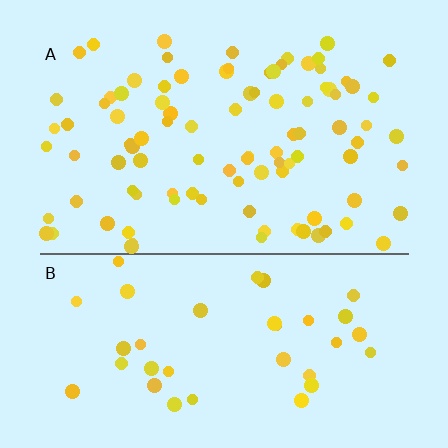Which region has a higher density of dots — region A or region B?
A (the top).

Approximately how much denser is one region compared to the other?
Approximately 2.5× — region A over region B.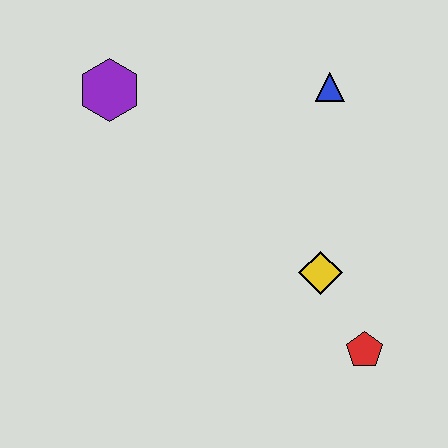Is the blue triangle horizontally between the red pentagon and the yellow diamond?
Yes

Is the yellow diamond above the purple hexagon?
No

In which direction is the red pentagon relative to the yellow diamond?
The red pentagon is below the yellow diamond.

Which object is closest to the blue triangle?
The yellow diamond is closest to the blue triangle.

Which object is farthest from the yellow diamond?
The purple hexagon is farthest from the yellow diamond.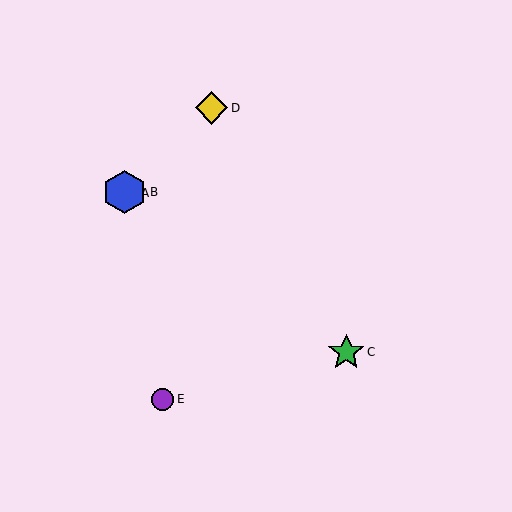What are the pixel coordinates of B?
Object B is at (125, 192).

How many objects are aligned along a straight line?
3 objects (A, B, C) are aligned along a straight line.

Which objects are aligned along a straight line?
Objects A, B, C are aligned along a straight line.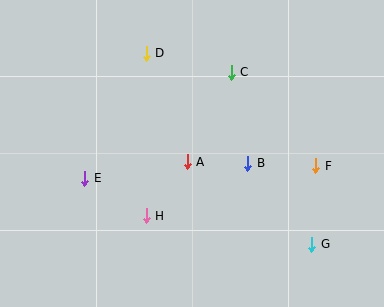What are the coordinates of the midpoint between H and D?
The midpoint between H and D is at (146, 135).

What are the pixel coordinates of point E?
Point E is at (85, 179).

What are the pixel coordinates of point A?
Point A is at (187, 162).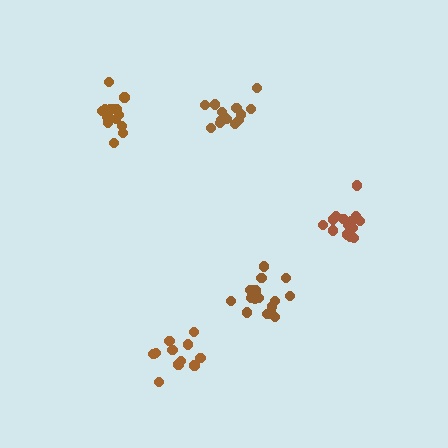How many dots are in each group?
Group 1: 17 dots, Group 2: 14 dots, Group 3: 11 dots, Group 4: 15 dots, Group 5: 14 dots (71 total).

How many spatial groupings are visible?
There are 5 spatial groupings.